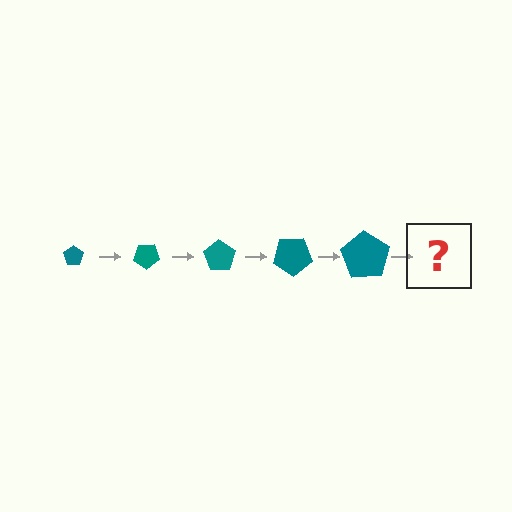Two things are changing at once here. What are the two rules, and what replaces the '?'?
The two rules are that the pentagon grows larger each step and it rotates 35 degrees each step. The '?' should be a pentagon, larger than the previous one and rotated 175 degrees from the start.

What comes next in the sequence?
The next element should be a pentagon, larger than the previous one and rotated 175 degrees from the start.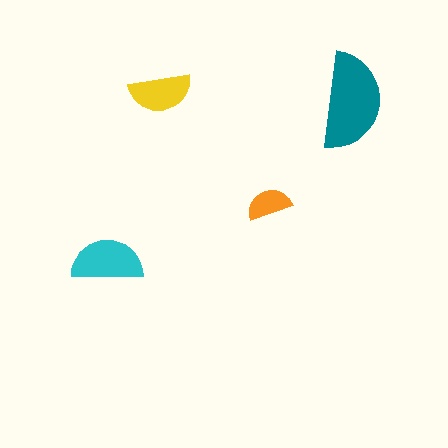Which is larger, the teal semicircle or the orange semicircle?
The teal one.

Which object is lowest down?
The cyan semicircle is bottommost.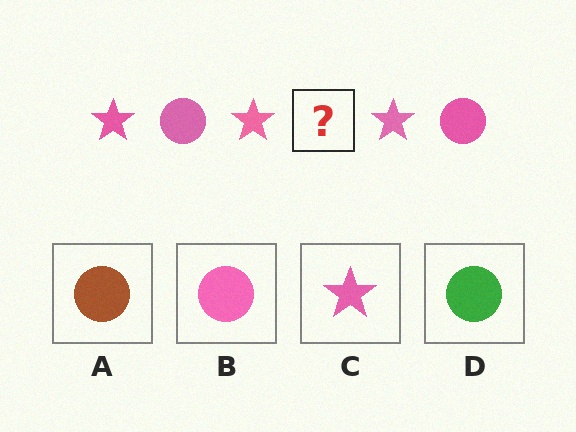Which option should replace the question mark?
Option B.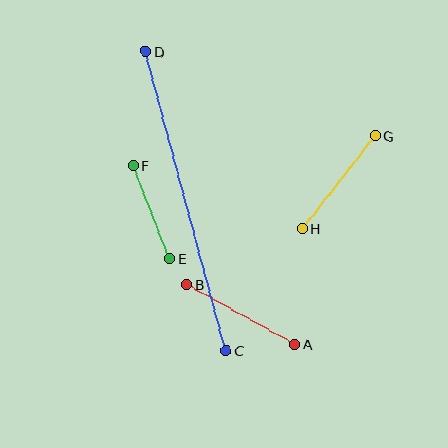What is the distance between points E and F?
The distance is approximately 100 pixels.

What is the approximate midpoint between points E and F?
The midpoint is at approximately (152, 212) pixels.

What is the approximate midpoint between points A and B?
The midpoint is at approximately (240, 314) pixels.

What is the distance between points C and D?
The distance is approximately 310 pixels.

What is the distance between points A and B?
The distance is approximately 123 pixels.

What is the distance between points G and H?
The distance is approximately 118 pixels.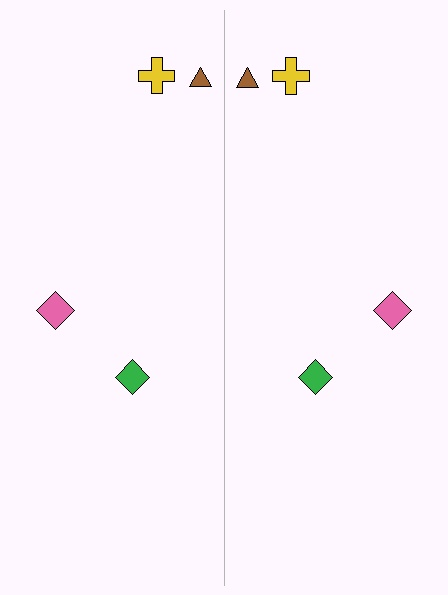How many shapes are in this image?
There are 8 shapes in this image.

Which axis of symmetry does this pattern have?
The pattern has a vertical axis of symmetry running through the center of the image.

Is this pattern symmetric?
Yes, this pattern has bilateral (reflection) symmetry.